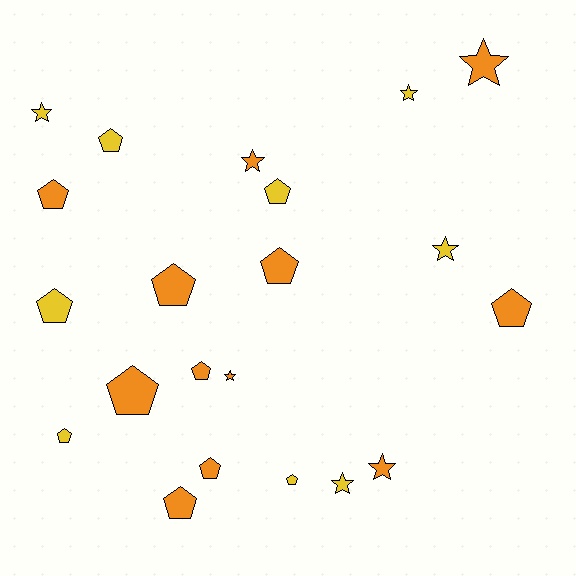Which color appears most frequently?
Orange, with 12 objects.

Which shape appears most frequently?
Pentagon, with 13 objects.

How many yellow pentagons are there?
There are 5 yellow pentagons.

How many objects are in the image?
There are 21 objects.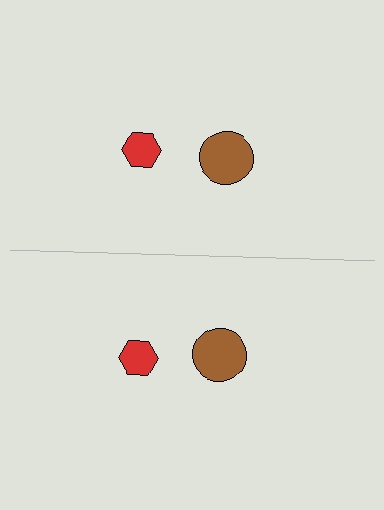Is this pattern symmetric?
Yes, this pattern has bilateral (reflection) symmetry.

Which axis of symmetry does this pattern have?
The pattern has a horizontal axis of symmetry running through the center of the image.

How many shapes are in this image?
There are 4 shapes in this image.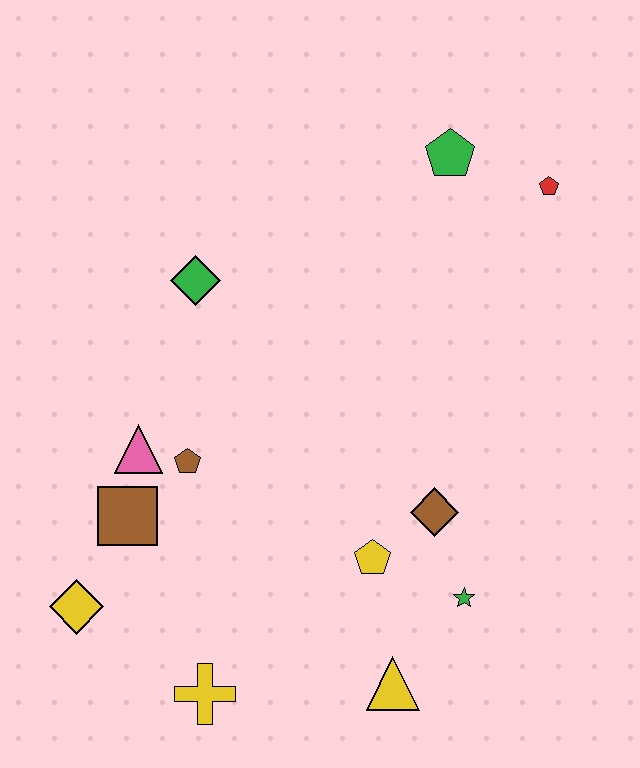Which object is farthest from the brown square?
The red pentagon is farthest from the brown square.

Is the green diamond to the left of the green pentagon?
Yes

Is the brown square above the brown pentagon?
No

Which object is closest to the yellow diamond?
The brown square is closest to the yellow diamond.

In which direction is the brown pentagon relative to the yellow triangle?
The brown pentagon is above the yellow triangle.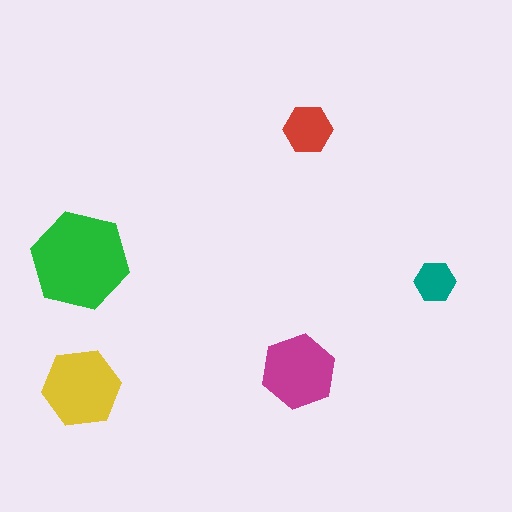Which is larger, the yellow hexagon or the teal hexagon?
The yellow one.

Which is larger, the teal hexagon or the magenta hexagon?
The magenta one.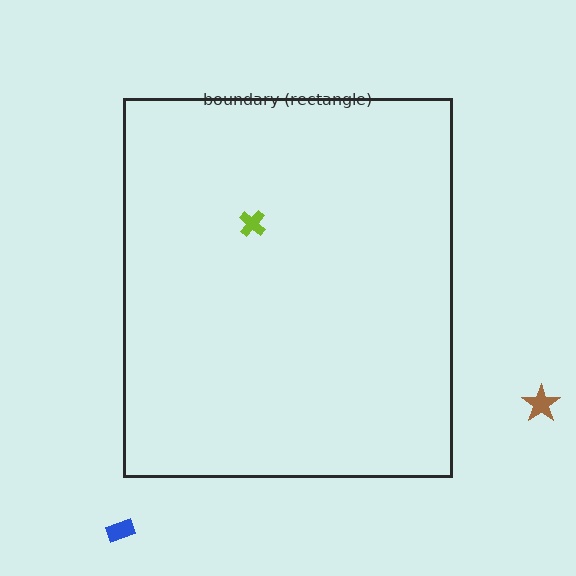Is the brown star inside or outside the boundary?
Outside.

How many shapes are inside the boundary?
1 inside, 2 outside.